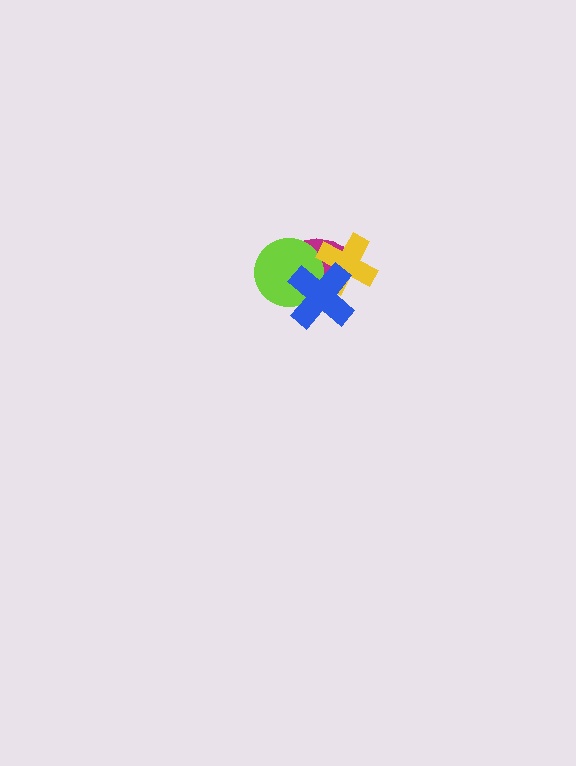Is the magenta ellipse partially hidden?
Yes, it is partially covered by another shape.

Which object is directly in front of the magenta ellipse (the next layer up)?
The lime circle is directly in front of the magenta ellipse.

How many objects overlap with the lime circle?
3 objects overlap with the lime circle.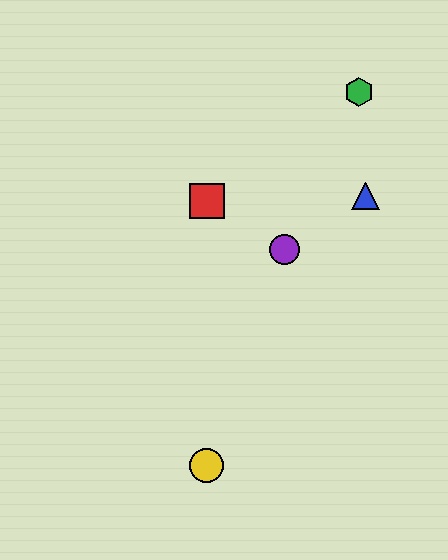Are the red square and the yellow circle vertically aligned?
Yes, both are at x≈207.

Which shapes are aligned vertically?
The red square, the yellow circle are aligned vertically.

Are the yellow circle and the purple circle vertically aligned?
No, the yellow circle is at x≈207 and the purple circle is at x≈284.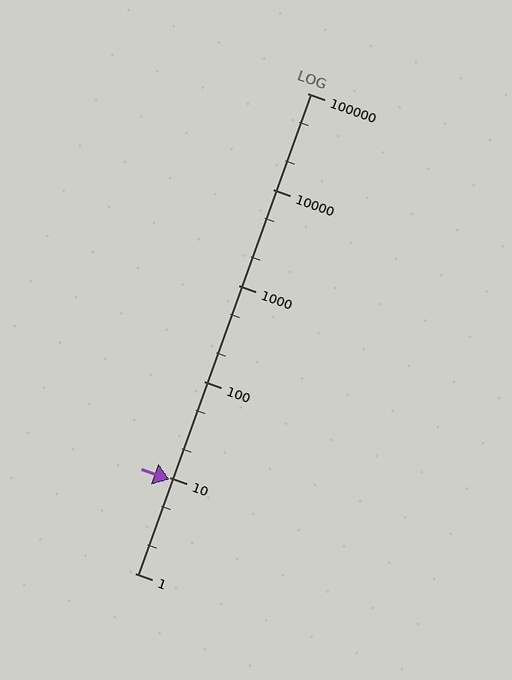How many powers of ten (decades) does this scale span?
The scale spans 5 decades, from 1 to 100000.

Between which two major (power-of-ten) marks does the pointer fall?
The pointer is between 1 and 10.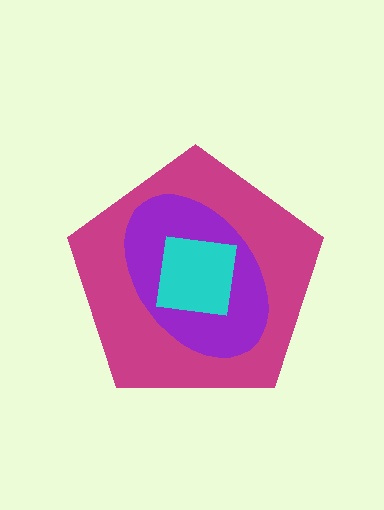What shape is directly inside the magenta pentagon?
The purple ellipse.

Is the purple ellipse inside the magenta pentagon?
Yes.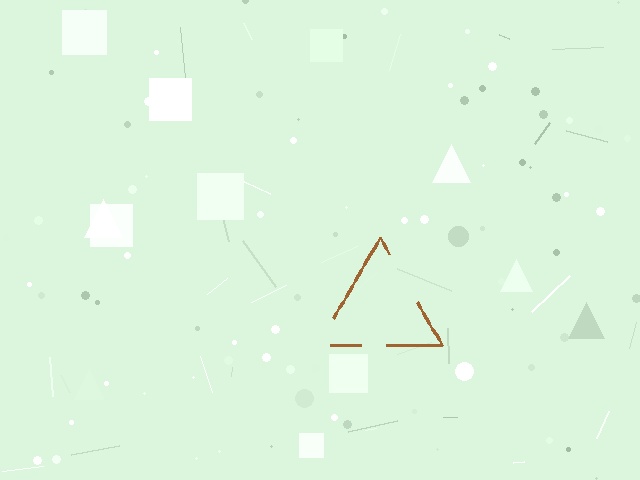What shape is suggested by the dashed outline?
The dashed outline suggests a triangle.